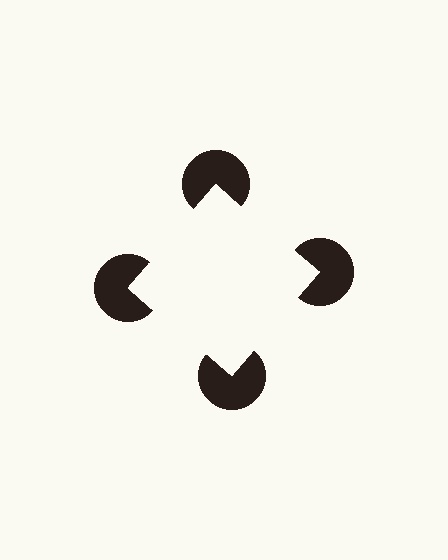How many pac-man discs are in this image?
There are 4 — one at each vertex of the illusory square.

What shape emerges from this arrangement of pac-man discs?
An illusory square — its edges are inferred from the aligned wedge cuts in the pac-man discs, not physically drawn.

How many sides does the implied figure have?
4 sides.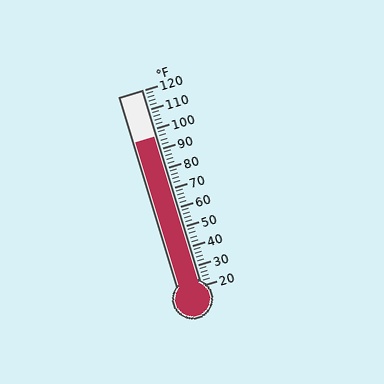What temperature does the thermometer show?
The thermometer shows approximately 96°F.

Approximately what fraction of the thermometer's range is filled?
The thermometer is filled to approximately 75% of its range.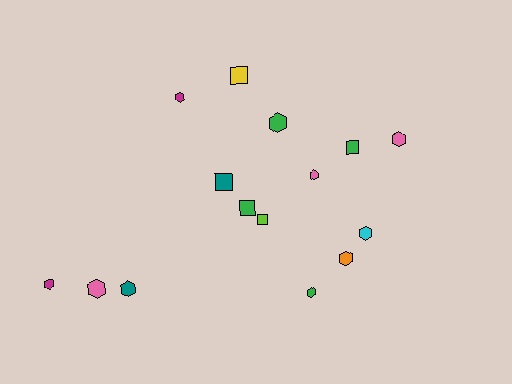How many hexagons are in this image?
There are 10 hexagons.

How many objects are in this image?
There are 15 objects.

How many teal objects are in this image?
There are 2 teal objects.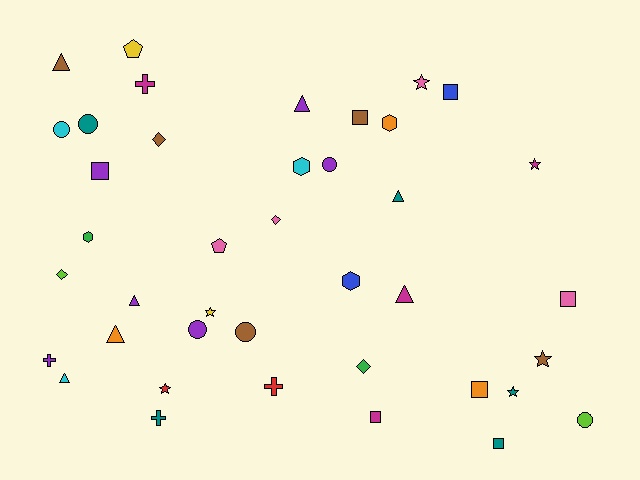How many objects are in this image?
There are 40 objects.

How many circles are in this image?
There are 6 circles.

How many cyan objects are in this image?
There are 3 cyan objects.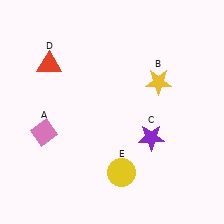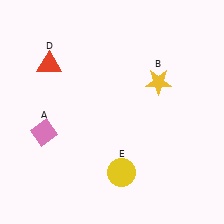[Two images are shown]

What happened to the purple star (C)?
The purple star (C) was removed in Image 2. It was in the bottom-right area of Image 1.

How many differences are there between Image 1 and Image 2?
There is 1 difference between the two images.